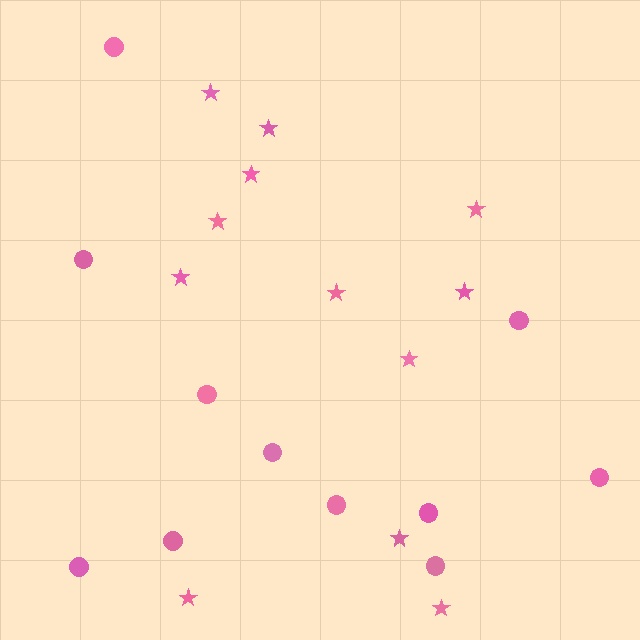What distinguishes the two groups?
There are 2 groups: one group of circles (11) and one group of stars (12).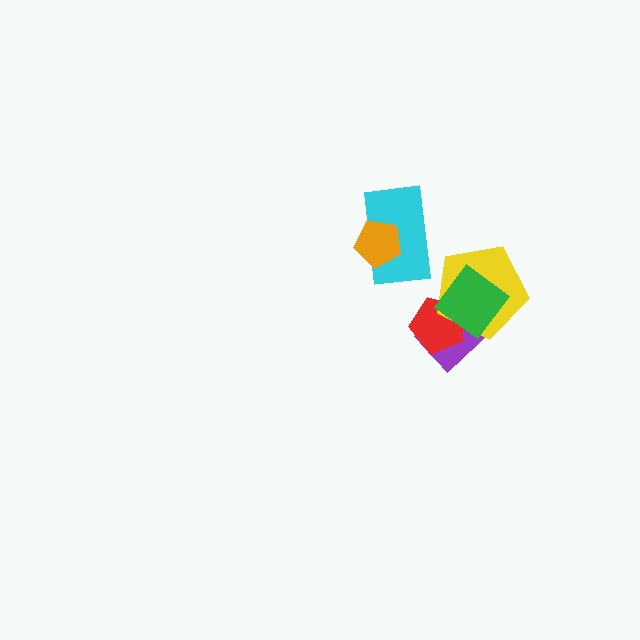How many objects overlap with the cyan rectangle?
1 object overlaps with the cyan rectangle.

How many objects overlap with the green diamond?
3 objects overlap with the green diamond.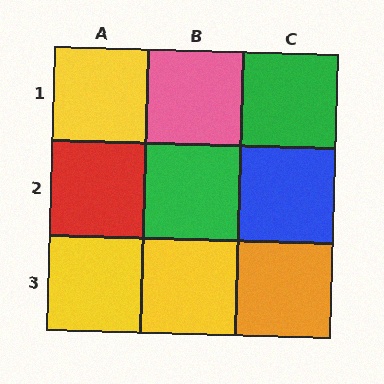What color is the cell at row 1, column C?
Green.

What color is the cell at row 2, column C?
Blue.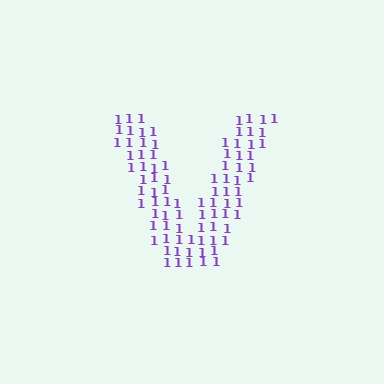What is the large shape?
The large shape is the letter V.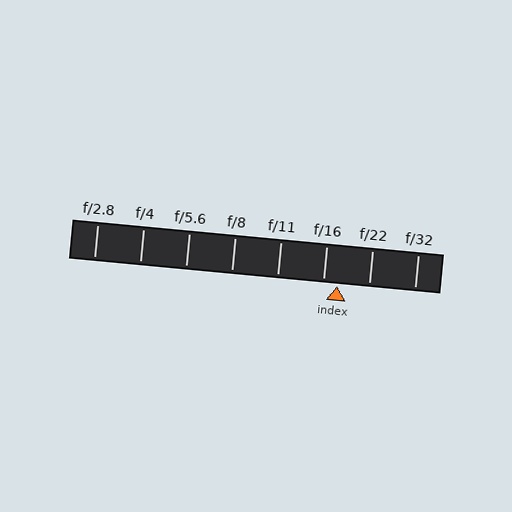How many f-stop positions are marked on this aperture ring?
There are 8 f-stop positions marked.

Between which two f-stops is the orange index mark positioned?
The index mark is between f/16 and f/22.